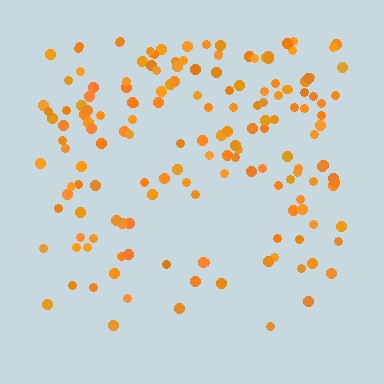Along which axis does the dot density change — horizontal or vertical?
Vertical.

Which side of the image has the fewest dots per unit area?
The bottom.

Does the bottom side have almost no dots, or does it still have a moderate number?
Still a moderate number, just noticeably fewer than the top.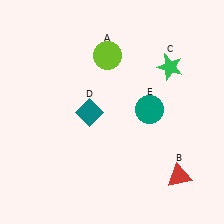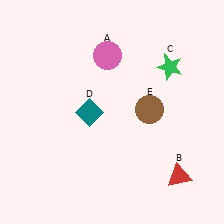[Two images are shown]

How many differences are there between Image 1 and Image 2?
There are 2 differences between the two images.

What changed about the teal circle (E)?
In Image 1, E is teal. In Image 2, it changed to brown.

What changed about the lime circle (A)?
In Image 1, A is lime. In Image 2, it changed to pink.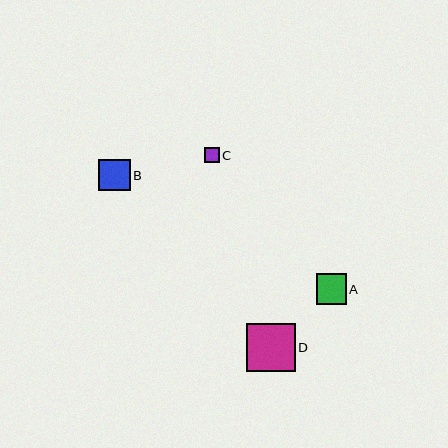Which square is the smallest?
Square C is the smallest with a size of approximately 15 pixels.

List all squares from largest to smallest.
From largest to smallest: D, B, A, C.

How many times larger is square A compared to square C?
Square A is approximately 2.0 times the size of square C.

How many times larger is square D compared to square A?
Square D is approximately 1.6 times the size of square A.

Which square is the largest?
Square D is the largest with a size of approximately 48 pixels.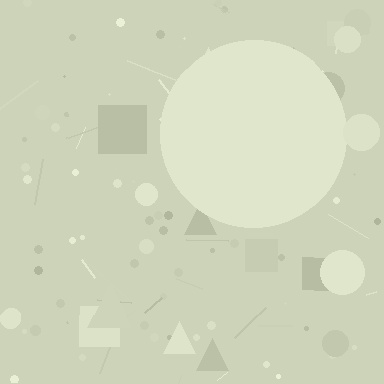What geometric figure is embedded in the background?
A circle is embedded in the background.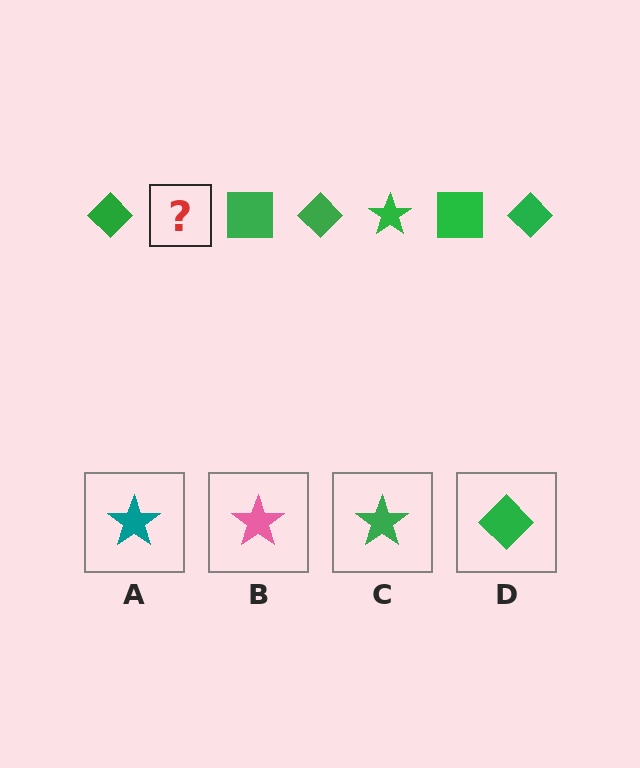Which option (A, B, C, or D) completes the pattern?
C.